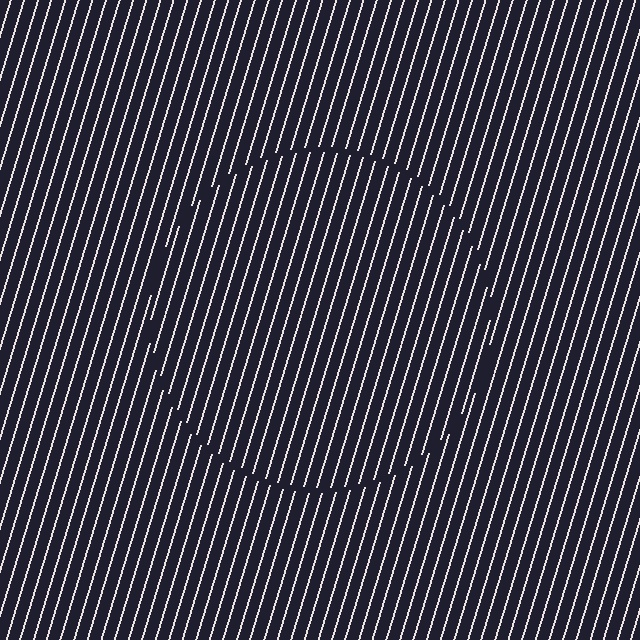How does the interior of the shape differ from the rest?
The interior of the shape contains the same grating, shifted by half a period — the contour is defined by the phase discontinuity where line-ends from the inner and outer gratings abut.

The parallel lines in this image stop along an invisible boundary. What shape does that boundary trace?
An illusory circle. The interior of the shape contains the same grating, shifted by half a period — the contour is defined by the phase discontinuity where line-ends from the inner and outer gratings abut.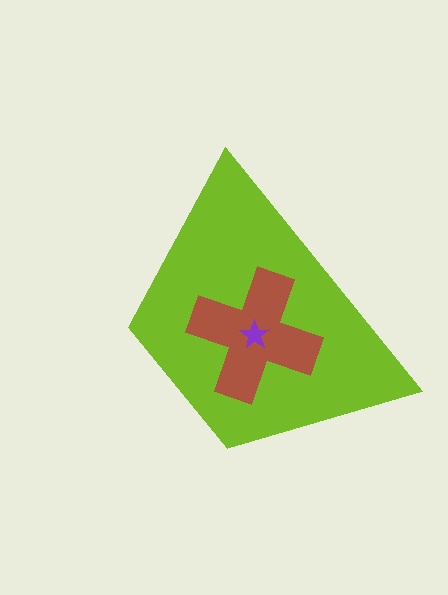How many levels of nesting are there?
3.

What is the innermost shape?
The purple star.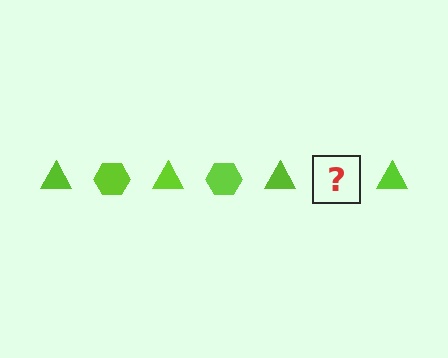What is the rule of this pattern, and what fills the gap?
The rule is that the pattern cycles through triangle, hexagon shapes in lime. The gap should be filled with a lime hexagon.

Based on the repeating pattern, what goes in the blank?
The blank should be a lime hexagon.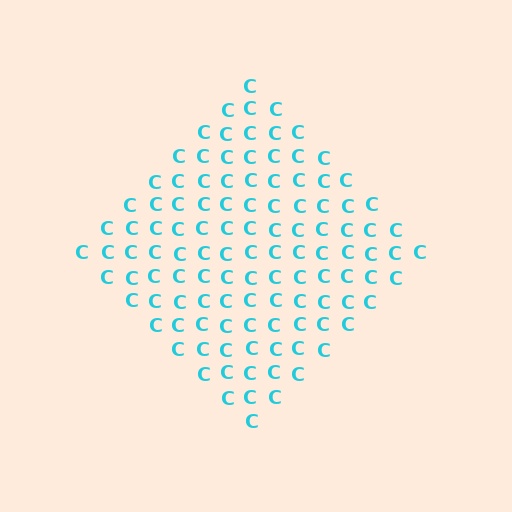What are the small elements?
The small elements are letter C's.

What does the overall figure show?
The overall figure shows a diamond.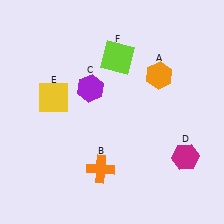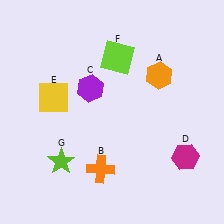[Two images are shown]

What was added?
A lime star (G) was added in Image 2.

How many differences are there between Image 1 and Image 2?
There is 1 difference between the two images.